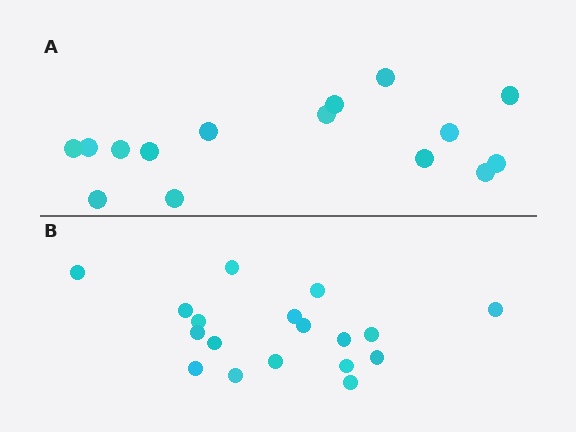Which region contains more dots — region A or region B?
Region B (the bottom region) has more dots.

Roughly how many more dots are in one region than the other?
Region B has just a few more — roughly 2 or 3 more dots than region A.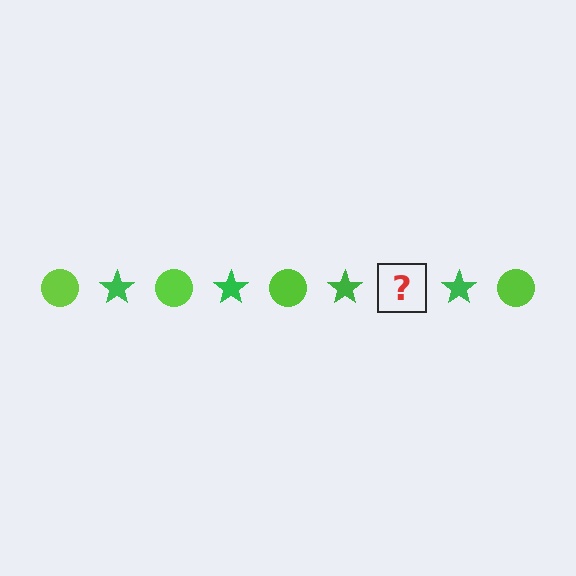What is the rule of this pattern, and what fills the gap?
The rule is that the pattern alternates between lime circle and green star. The gap should be filled with a lime circle.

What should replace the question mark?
The question mark should be replaced with a lime circle.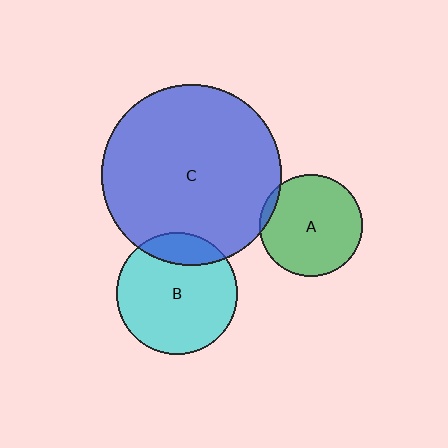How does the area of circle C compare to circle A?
Approximately 3.1 times.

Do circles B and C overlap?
Yes.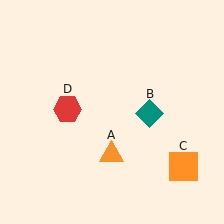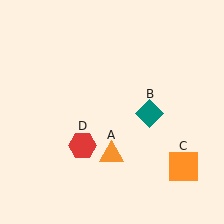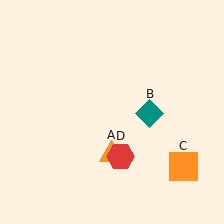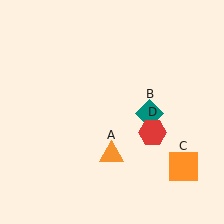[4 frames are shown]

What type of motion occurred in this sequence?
The red hexagon (object D) rotated counterclockwise around the center of the scene.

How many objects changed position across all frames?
1 object changed position: red hexagon (object D).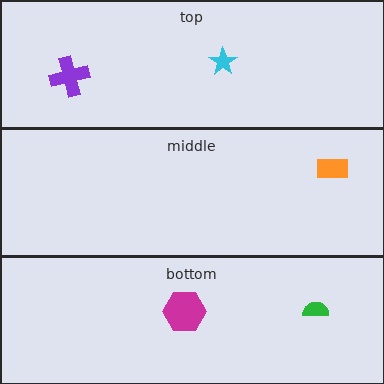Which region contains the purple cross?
The top region.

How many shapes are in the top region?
2.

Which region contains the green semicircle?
The bottom region.